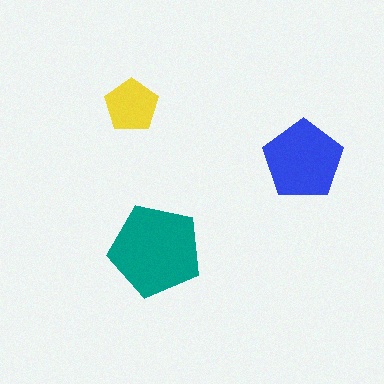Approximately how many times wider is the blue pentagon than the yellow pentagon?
About 1.5 times wider.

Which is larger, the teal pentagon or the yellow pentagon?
The teal one.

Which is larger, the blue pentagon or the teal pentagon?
The teal one.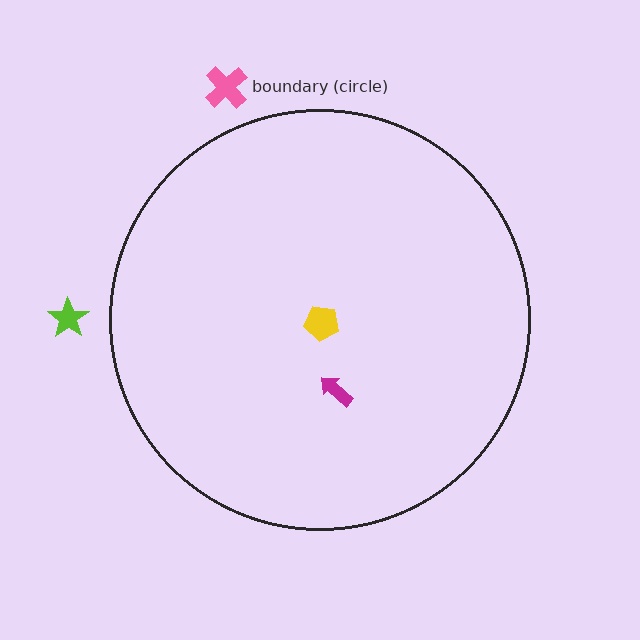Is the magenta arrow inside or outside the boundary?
Inside.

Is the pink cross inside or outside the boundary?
Outside.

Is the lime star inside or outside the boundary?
Outside.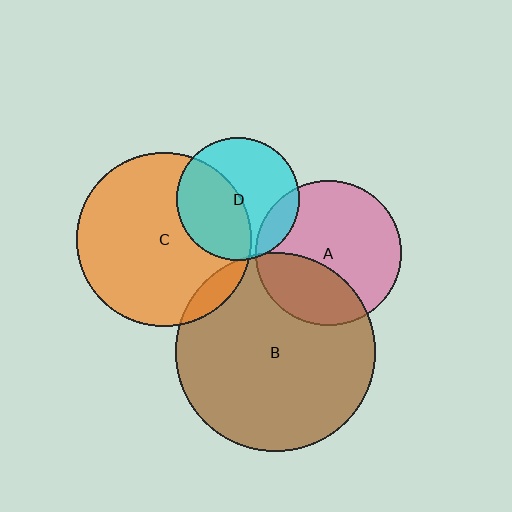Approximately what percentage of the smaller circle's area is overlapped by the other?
Approximately 45%.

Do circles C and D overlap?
Yes.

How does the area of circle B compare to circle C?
Approximately 1.3 times.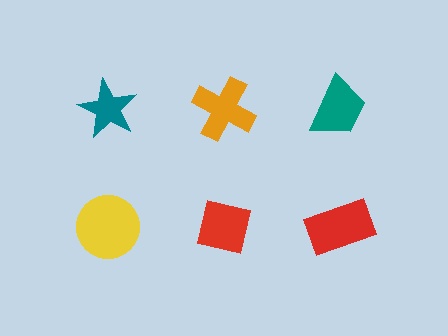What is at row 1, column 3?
A teal trapezoid.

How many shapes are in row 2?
3 shapes.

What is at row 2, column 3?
A red rectangle.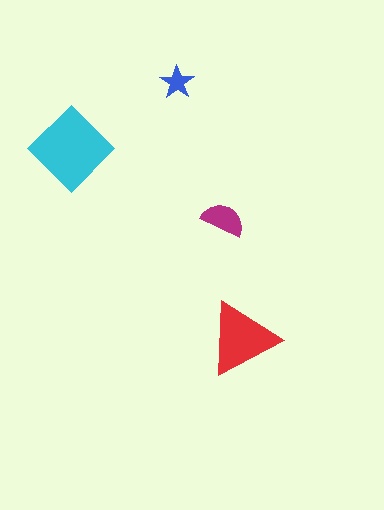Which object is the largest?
The cyan diamond.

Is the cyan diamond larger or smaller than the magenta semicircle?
Larger.